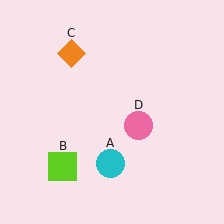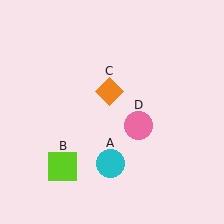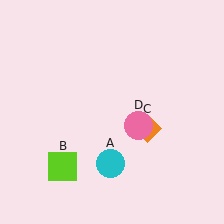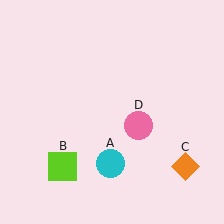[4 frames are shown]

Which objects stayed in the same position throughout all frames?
Cyan circle (object A) and lime square (object B) and pink circle (object D) remained stationary.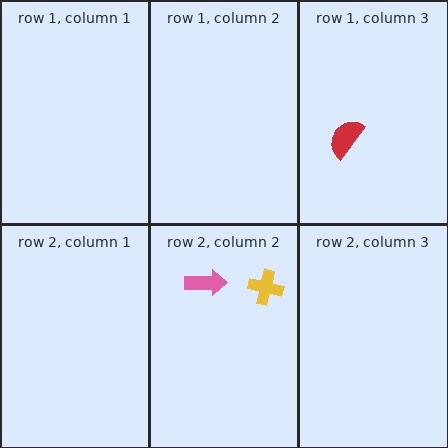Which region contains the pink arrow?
The row 2, column 2 region.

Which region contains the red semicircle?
The row 1, column 3 region.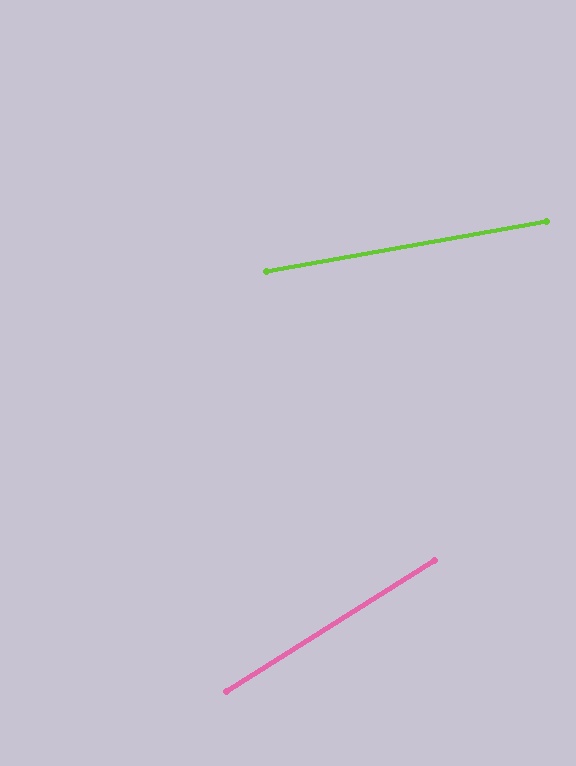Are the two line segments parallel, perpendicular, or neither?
Neither parallel nor perpendicular — they differ by about 22°.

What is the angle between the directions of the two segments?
Approximately 22 degrees.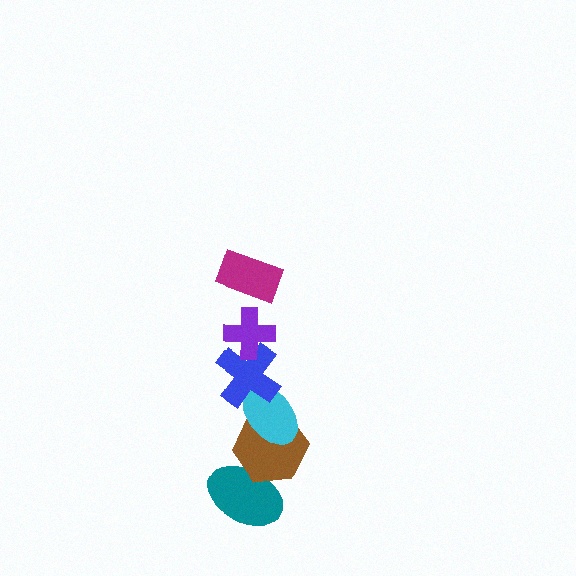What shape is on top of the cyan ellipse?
The blue cross is on top of the cyan ellipse.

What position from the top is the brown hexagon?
The brown hexagon is 5th from the top.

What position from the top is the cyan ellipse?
The cyan ellipse is 4th from the top.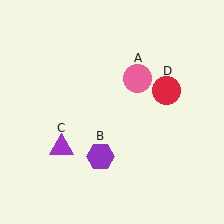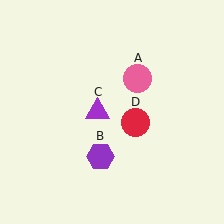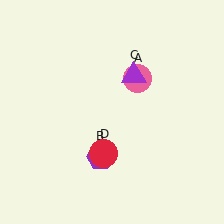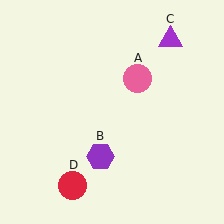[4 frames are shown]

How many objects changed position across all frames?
2 objects changed position: purple triangle (object C), red circle (object D).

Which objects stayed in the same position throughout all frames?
Pink circle (object A) and purple hexagon (object B) remained stationary.